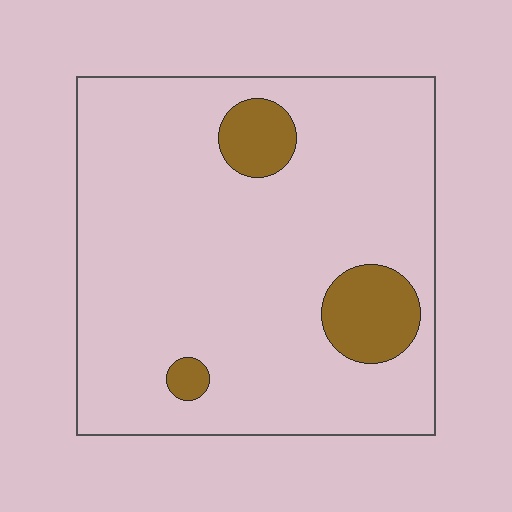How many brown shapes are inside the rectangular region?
3.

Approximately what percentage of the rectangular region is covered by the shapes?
Approximately 10%.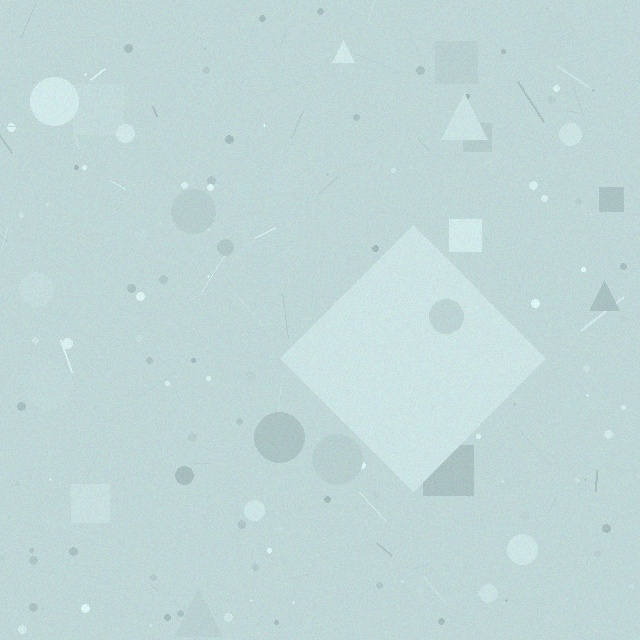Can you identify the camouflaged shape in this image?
The camouflaged shape is a diamond.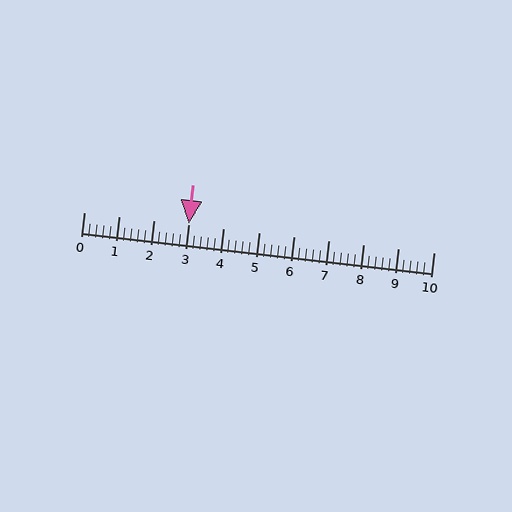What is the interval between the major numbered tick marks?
The major tick marks are spaced 1 units apart.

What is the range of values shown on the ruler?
The ruler shows values from 0 to 10.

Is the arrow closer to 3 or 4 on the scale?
The arrow is closer to 3.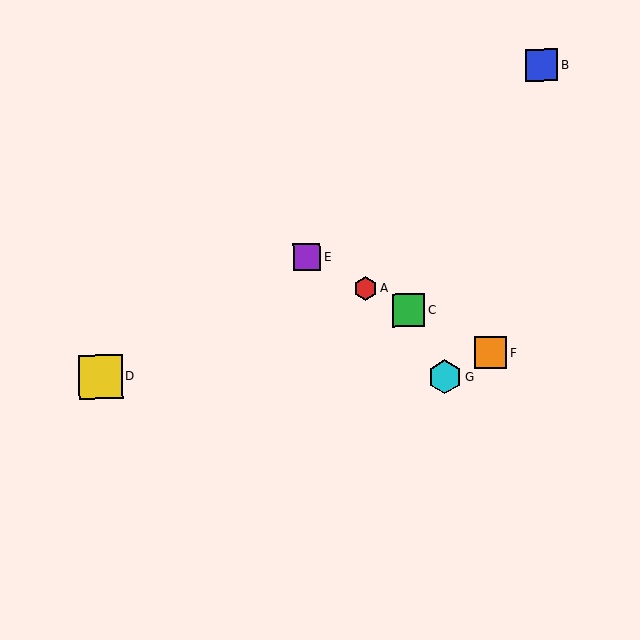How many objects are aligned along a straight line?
4 objects (A, C, E, F) are aligned along a straight line.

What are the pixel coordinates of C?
Object C is at (409, 310).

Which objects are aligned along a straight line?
Objects A, C, E, F are aligned along a straight line.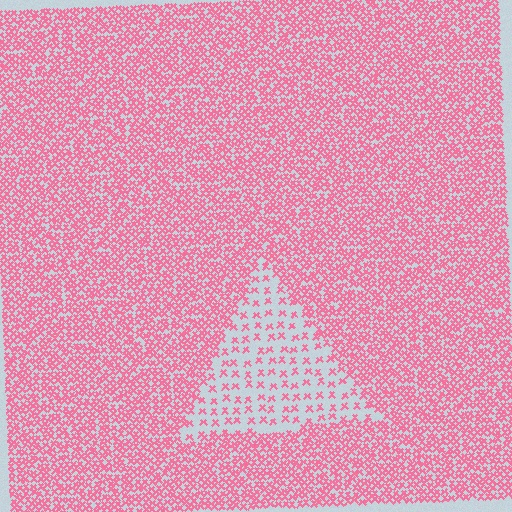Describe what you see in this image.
The image contains small pink elements arranged at two different densities. A triangle-shaped region is visible where the elements are less densely packed than the surrounding area.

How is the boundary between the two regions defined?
The boundary is defined by a change in element density (approximately 2.9x ratio). All elements are the same color, size, and shape.